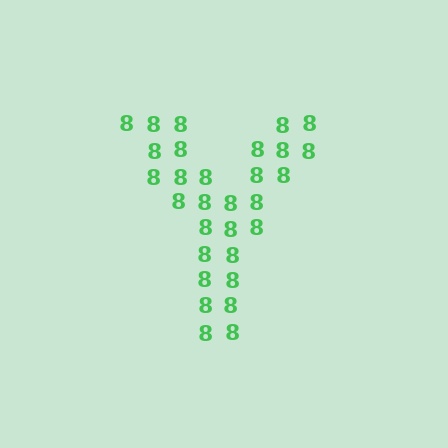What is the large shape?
The large shape is the letter Y.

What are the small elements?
The small elements are digit 8's.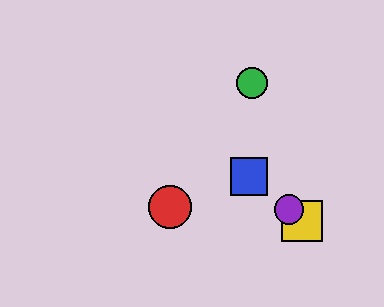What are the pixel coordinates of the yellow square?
The yellow square is at (302, 221).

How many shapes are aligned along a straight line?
3 shapes (the blue square, the yellow square, the purple circle) are aligned along a straight line.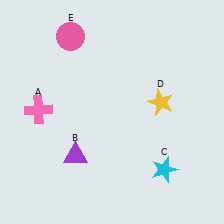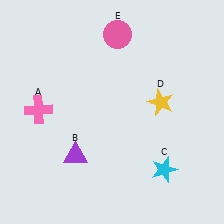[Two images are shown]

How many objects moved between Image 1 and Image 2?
1 object moved between the two images.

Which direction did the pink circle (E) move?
The pink circle (E) moved right.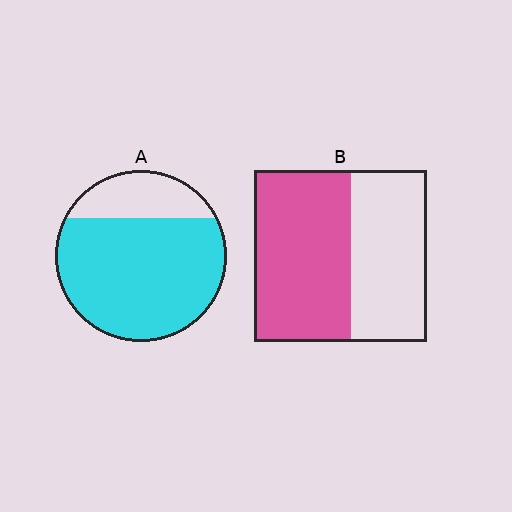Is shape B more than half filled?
Yes.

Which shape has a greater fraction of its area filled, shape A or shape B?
Shape A.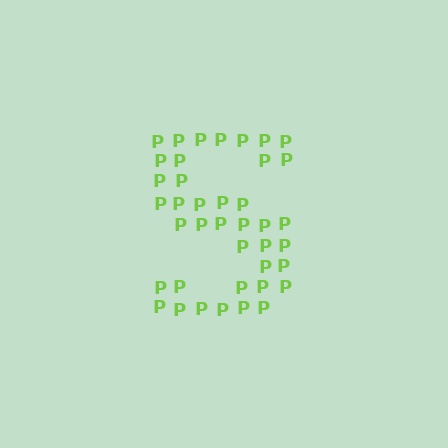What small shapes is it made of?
It is made of small letter P's.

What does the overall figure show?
The overall figure shows the letter S.